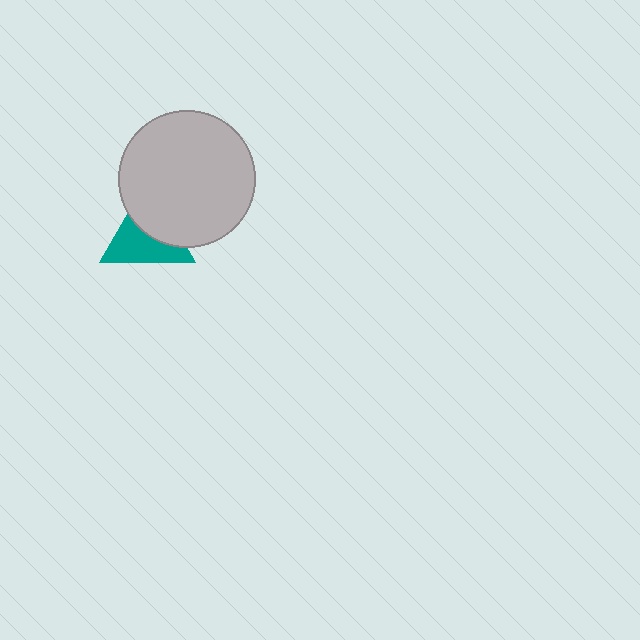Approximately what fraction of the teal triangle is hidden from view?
Roughly 44% of the teal triangle is hidden behind the light gray circle.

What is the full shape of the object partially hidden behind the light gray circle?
The partially hidden object is a teal triangle.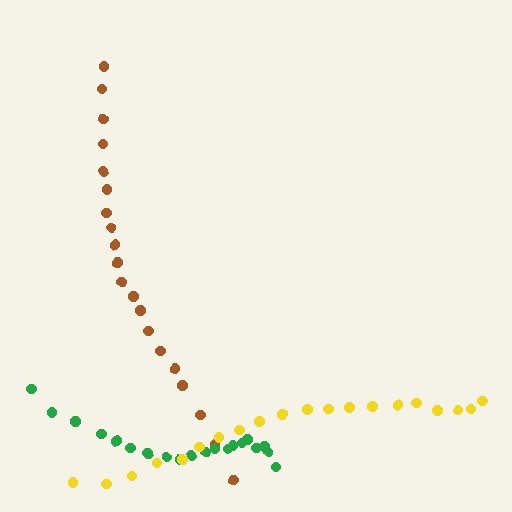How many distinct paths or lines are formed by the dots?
There are 3 distinct paths.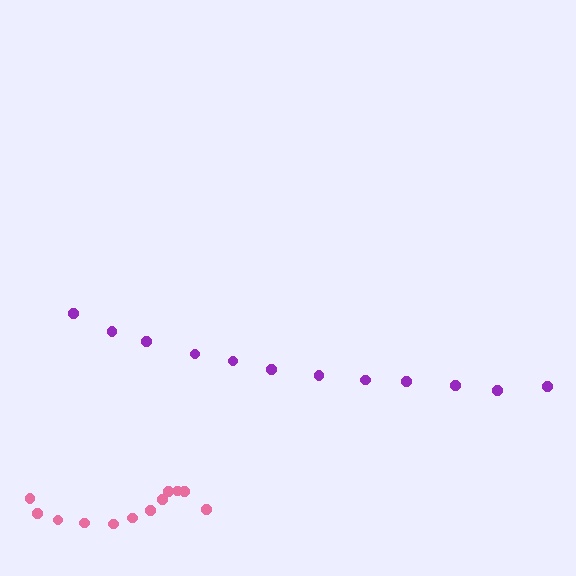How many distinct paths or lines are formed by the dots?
There are 2 distinct paths.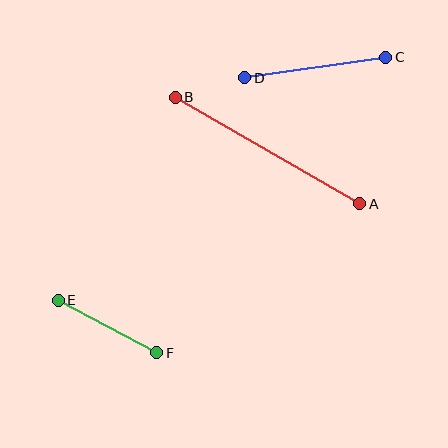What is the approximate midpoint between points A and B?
The midpoint is at approximately (267, 151) pixels.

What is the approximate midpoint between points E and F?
The midpoint is at approximately (108, 326) pixels.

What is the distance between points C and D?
The distance is approximately 143 pixels.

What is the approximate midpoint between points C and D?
The midpoint is at approximately (315, 67) pixels.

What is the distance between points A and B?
The distance is approximately 213 pixels.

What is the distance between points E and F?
The distance is approximately 112 pixels.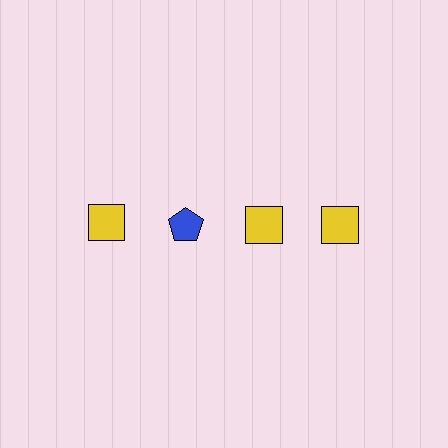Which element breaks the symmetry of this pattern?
The blue pentagon in the top row, second from left column breaks the symmetry. All other shapes are yellow squares.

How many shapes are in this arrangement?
There are 4 shapes arranged in a grid pattern.